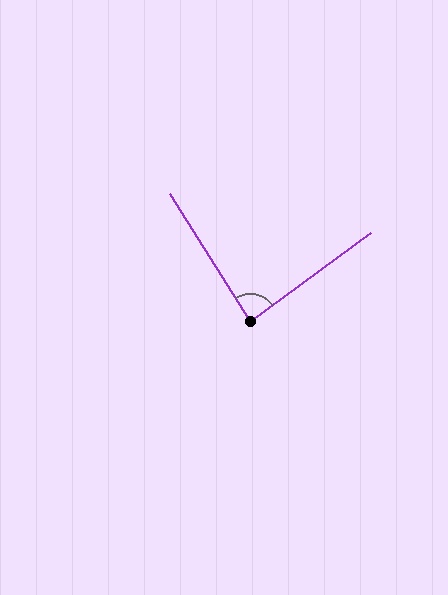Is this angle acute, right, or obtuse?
It is approximately a right angle.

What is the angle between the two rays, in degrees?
Approximately 86 degrees.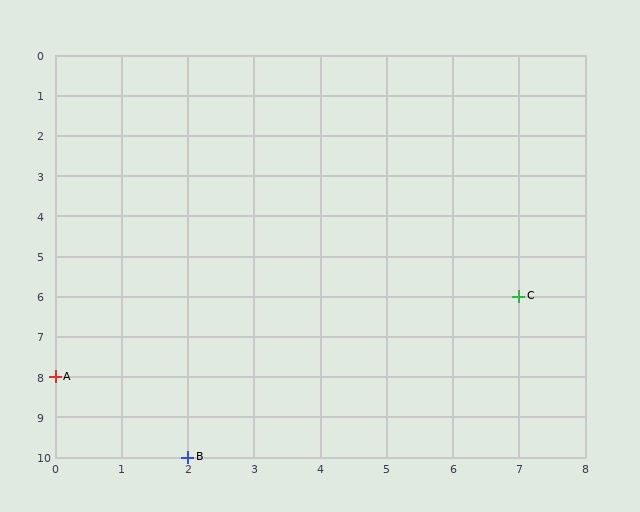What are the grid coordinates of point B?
Point B is at grid coordinates (2, 10).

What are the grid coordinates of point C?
Point C is at grid coordinates (7, 6).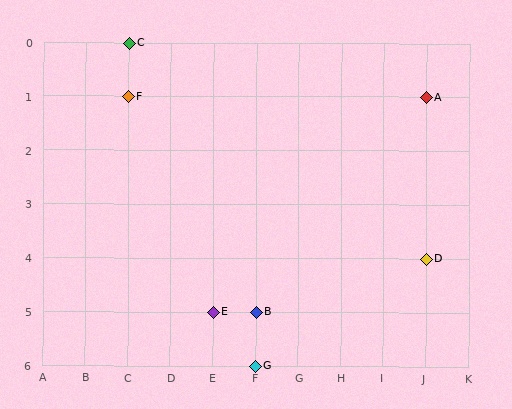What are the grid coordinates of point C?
Point C is at grid coordinates (C, 0).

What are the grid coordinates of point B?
Point B is at grid coordinates (F, 5).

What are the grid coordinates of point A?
Point A is at grid coordinates (J, 1).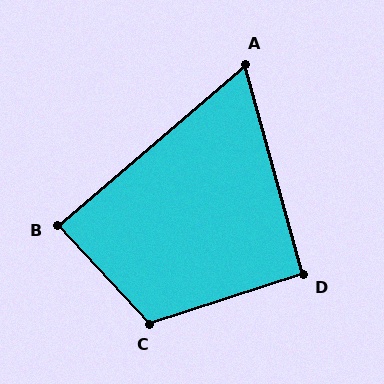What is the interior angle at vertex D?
Approximately 93 degrees (approximately right).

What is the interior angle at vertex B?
Approximately 87 degrees (approximately right).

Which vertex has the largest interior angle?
C, at approximately 115 degrees.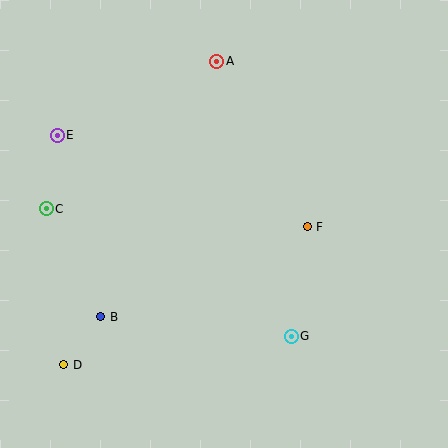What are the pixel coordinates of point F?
Point F is at (307, 227).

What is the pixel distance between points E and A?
The distance between E and A is 176 pixels.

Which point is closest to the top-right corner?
Point A is closest to the top-right corner.